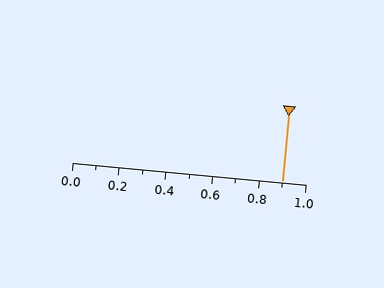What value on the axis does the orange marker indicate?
The marker indicates approximately 0.9.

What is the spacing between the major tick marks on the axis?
The major ticks are spaced 0.2 apart.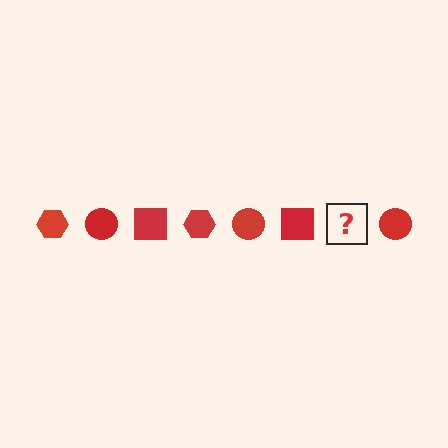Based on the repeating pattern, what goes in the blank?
The blank should be a red hexagon.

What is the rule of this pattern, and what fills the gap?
The rule is that the pattern cycles through hexagon, circle, square shapes in red. The gap should be filled with a red hexagon.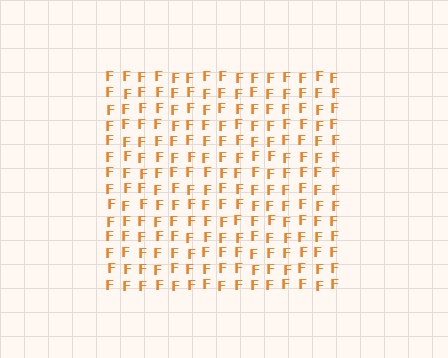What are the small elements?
The small elements are letter F's.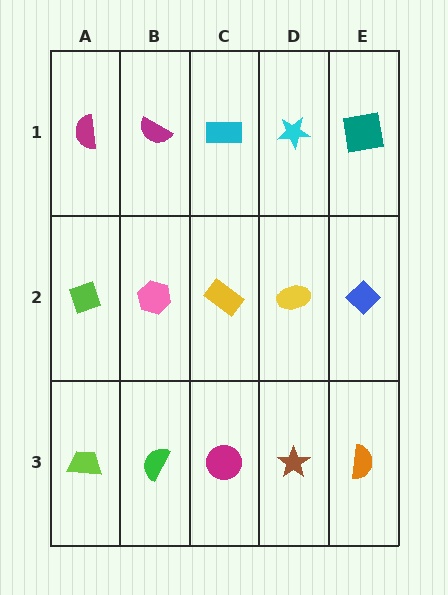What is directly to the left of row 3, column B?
A lime trapezoid.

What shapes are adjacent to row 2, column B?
A magenta semicircle (row 1, column B), a green semicircle (row 3, column B), a lime diamond (row 2, column A), a yellow rectangle (row 2, column C).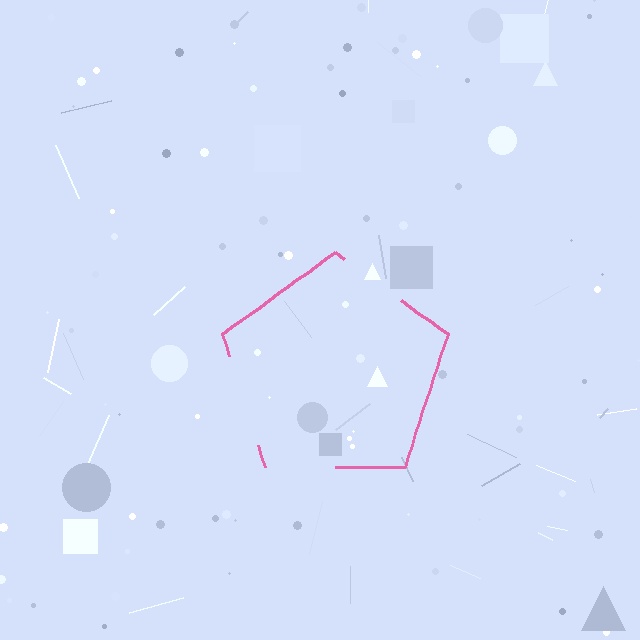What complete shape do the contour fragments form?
The contour fragments form a pentagon.